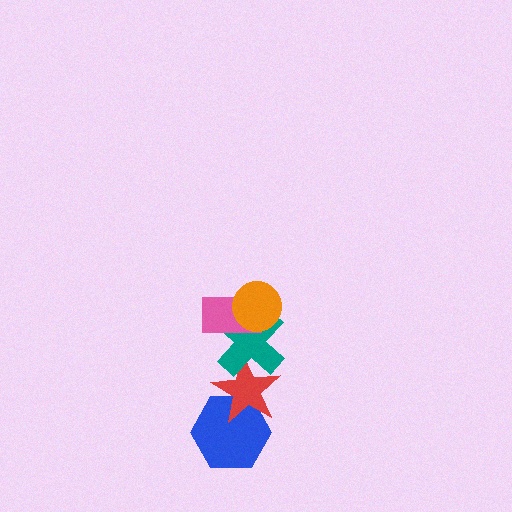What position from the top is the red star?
The red star is 4th from the top.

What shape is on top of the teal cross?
The pink rectangle is on top of the teal cross.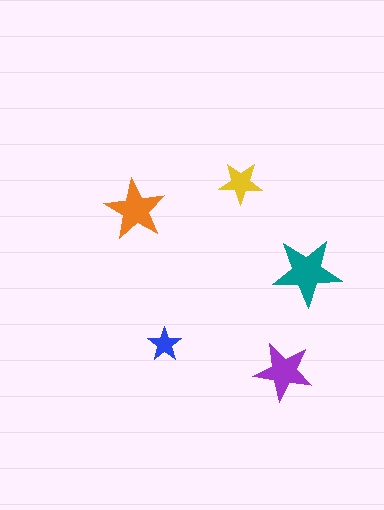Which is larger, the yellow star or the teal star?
The teal one.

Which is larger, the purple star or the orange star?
The orange one.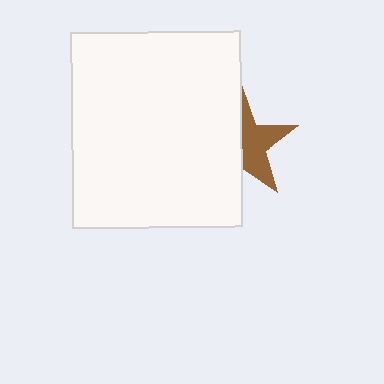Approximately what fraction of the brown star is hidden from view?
Roughly 51% of the brown star is hidden behind the white rectangle.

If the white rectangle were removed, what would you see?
You would see the complete brown star.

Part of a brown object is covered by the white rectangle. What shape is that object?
It is a star.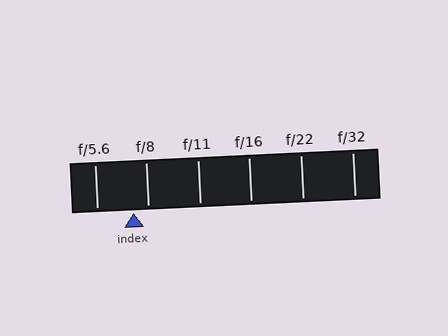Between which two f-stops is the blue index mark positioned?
The index mark is between f/5.6 and f/8.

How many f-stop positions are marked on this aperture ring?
There are 6 f-stop positions marked.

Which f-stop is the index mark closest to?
The index mark is closest to f/8.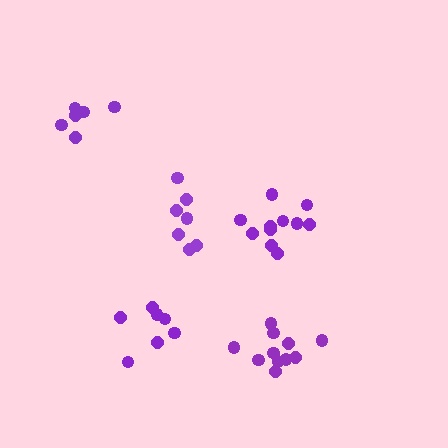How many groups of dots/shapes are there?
There are 5 groups.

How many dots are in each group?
Group 1: 7 dots, Group 2: 11 dots, Group 3: 11 dots, Group 4: 7 dots, Group 5: 6 dots (42 total).